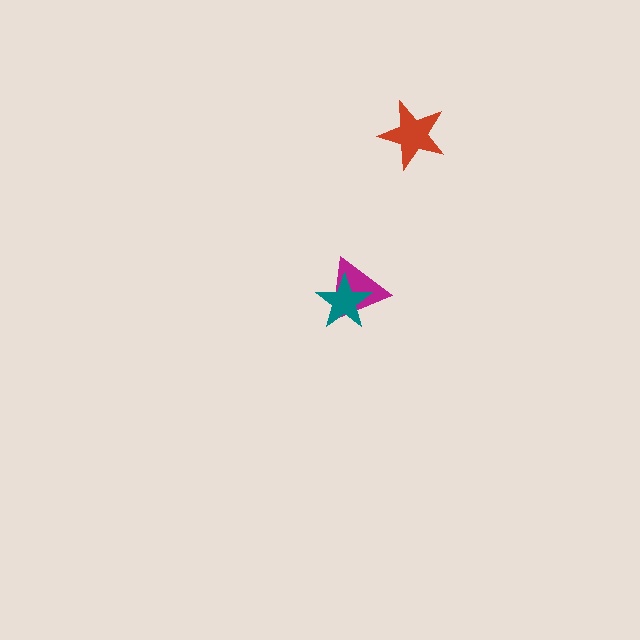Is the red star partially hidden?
No, no other shape covers it.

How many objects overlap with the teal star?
1 object overlaps with the teal star.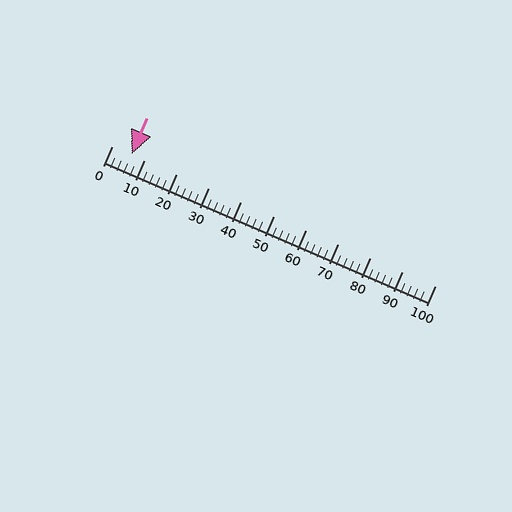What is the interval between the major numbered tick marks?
The major tick marks are spaced 10 units apart.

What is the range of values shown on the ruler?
The ruler shows values from 0 to 100.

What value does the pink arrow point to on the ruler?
The pink arrow points to approximately 6.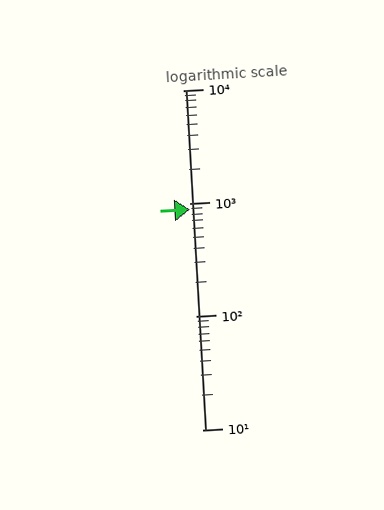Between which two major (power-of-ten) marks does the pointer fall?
The pointer is between 100 and 1000.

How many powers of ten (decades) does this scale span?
The scale spans 3 decades, from 10 to 10000.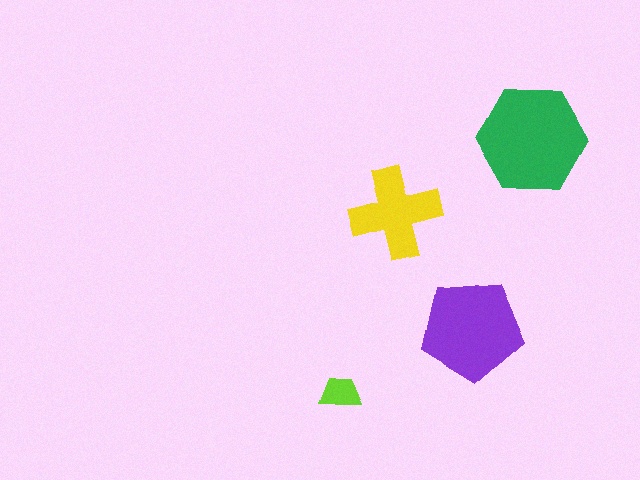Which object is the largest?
The green hexagon.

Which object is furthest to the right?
The green hexagon is rightmost.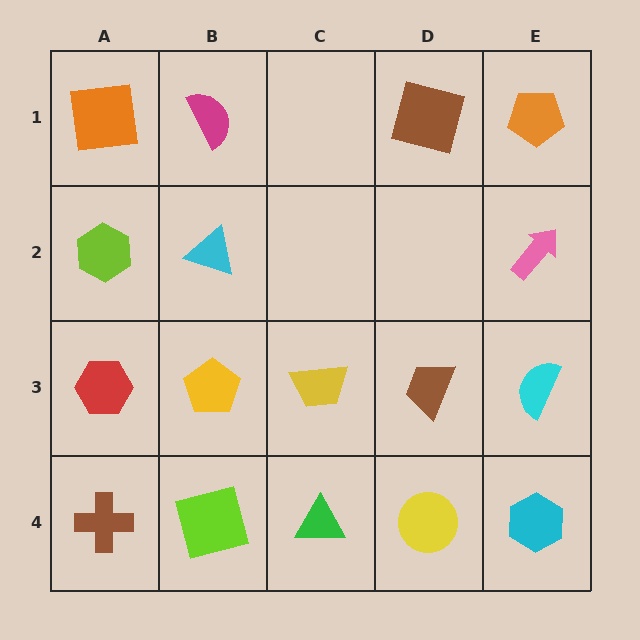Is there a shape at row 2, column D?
No, that cell is empty.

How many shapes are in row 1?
4 shapes.